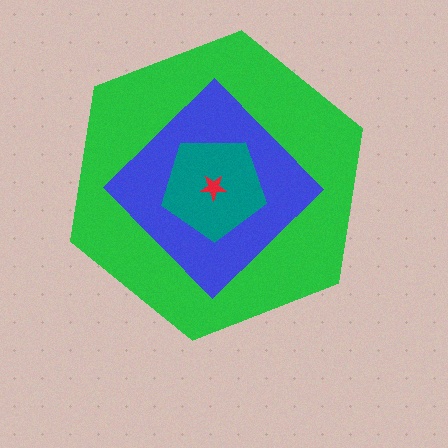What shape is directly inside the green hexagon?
The blue diamond.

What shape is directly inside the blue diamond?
The teal pentagon.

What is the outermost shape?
The green hexagon.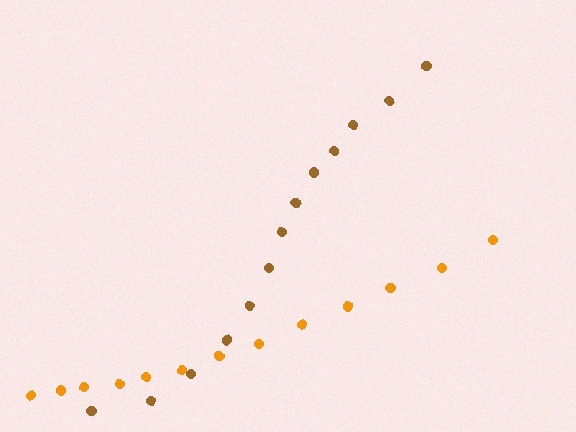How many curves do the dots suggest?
There are 2 distinct paths.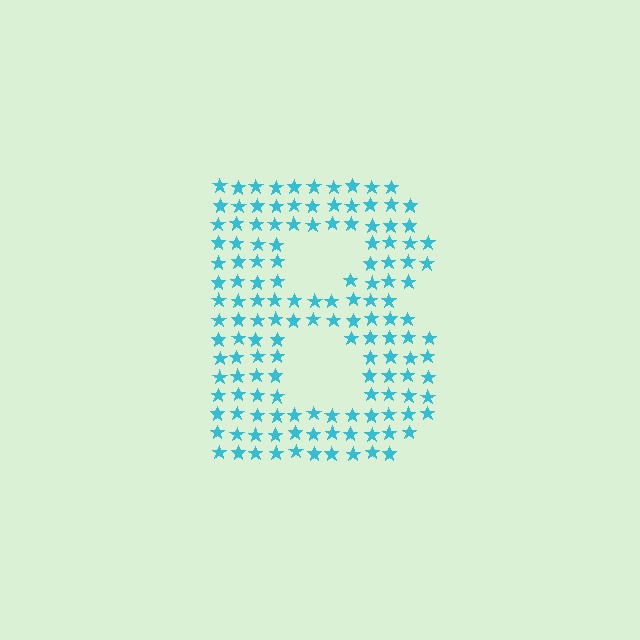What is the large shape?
The large shape is the letter B.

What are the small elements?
The small elements are stars.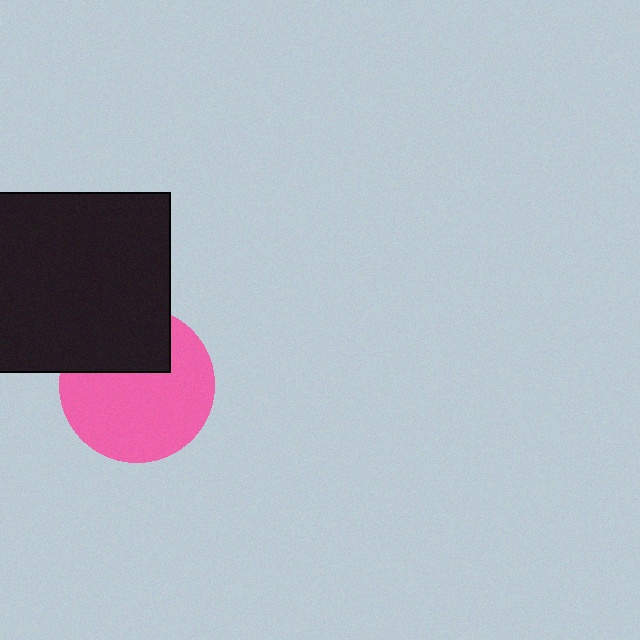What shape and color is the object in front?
The object in front is a black square.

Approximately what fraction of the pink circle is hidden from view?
Roughly 32% of the pink circle is hidden behind the black square.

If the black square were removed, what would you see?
You would see the complete pink circle.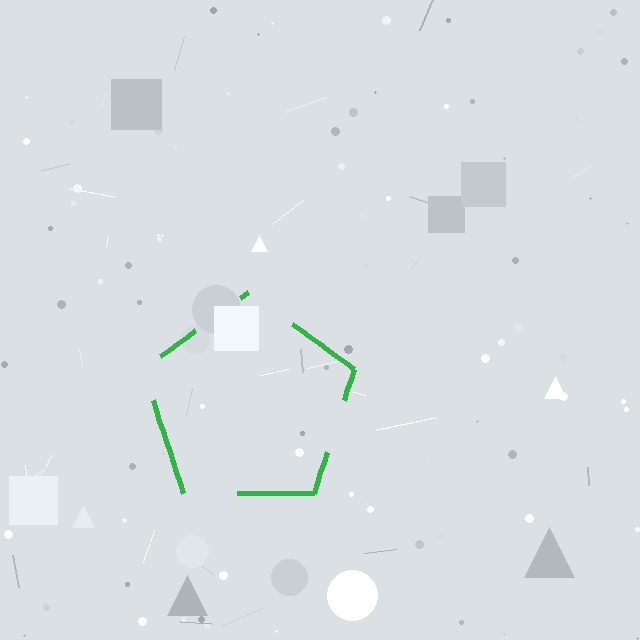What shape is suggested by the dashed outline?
The dashed outline suggests a pentagon.